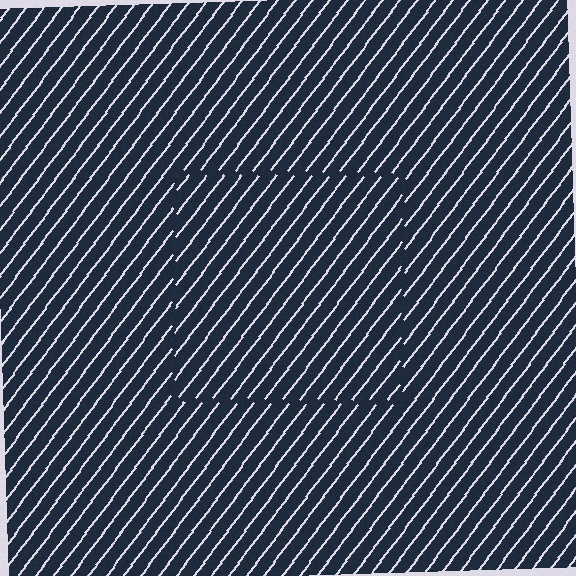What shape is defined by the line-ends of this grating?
An illusory square. The interior of the shape contains the same grating, shifted by half a period — the contour is defined by the phase discontinuity where line-ends from the inner and outer gratings abut.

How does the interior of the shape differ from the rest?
The interior of the shape contains the same grating, shifted by half a period — the contour is defined by the phase discontinuity where line-ends from the inner and outer gratings abut.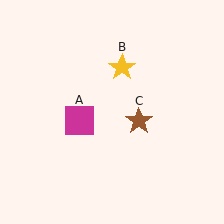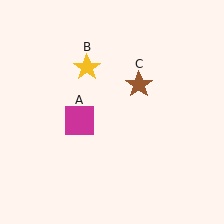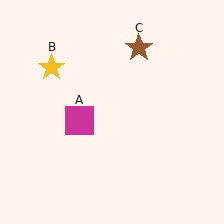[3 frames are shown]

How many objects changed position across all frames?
2 objects changed position: yellow star (object B), brown star (object C).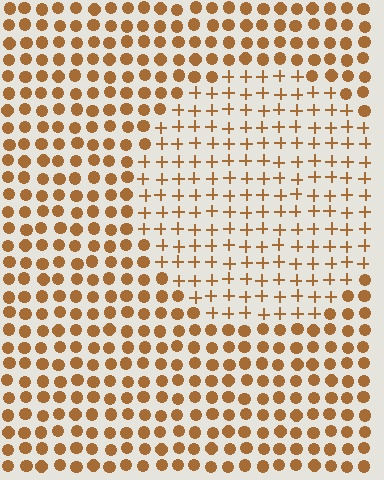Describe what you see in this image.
The image is filled with small brown elements arranged in a uniform grid. A circle-shaped region contains plus signs, while the surrounding area contains circles. The boundary is defined purely by the change in element shape.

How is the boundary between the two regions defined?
The boundary is defined by a change in element shape: plus signs inside vs. circles outside. All elements share the same color and spacing.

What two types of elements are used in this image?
The image uses plus signs inside the circle region and circles outside it.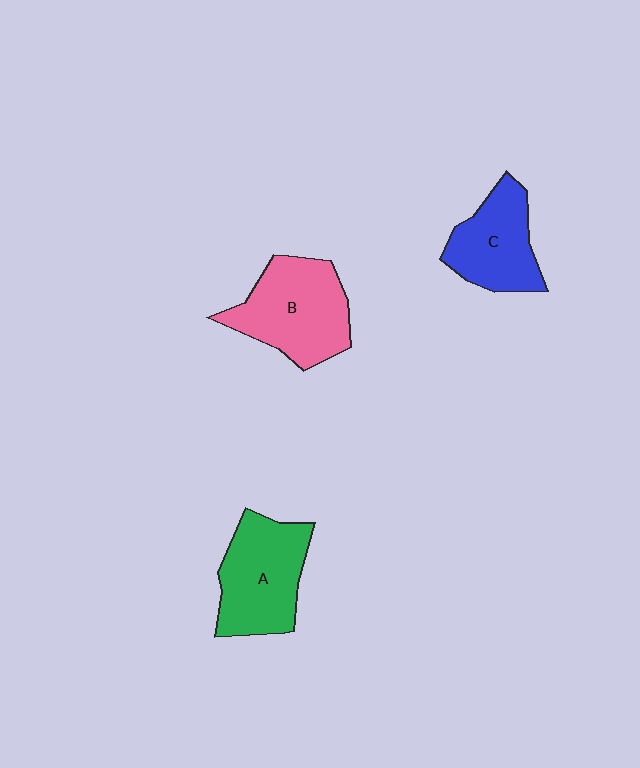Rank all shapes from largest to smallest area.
From largest to smallest: B (pink), A (green), C (blue).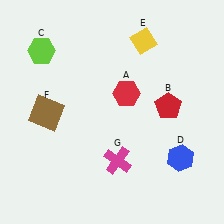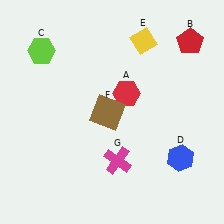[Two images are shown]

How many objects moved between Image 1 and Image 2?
2 objects moved between the two images.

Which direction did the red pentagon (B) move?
The red pentagon (B) moved up.